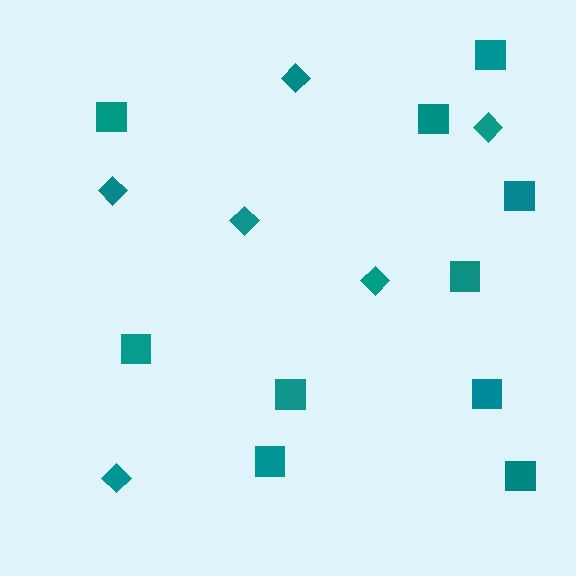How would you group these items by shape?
There are 2 groups: one group of diamonds (6) and one group of squares (10).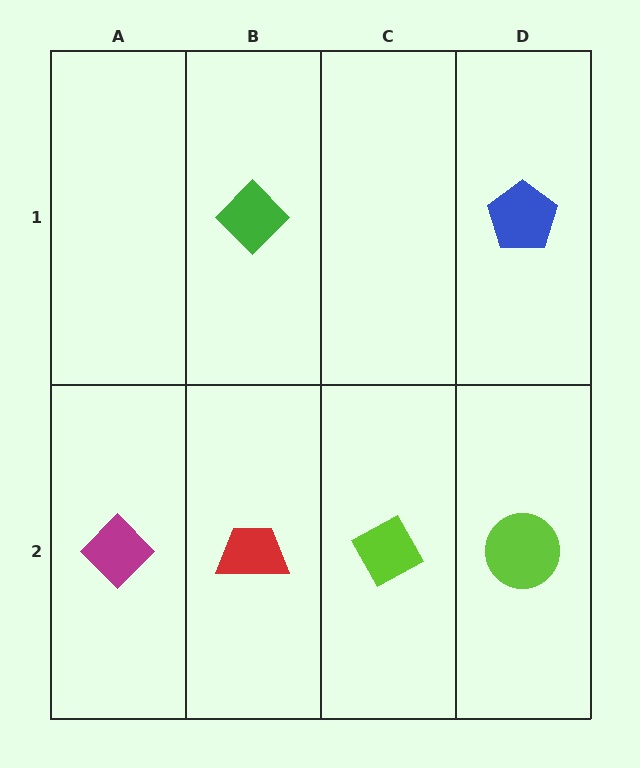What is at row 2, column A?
A magenta diamond.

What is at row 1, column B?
A green diamond.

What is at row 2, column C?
A lime diamond.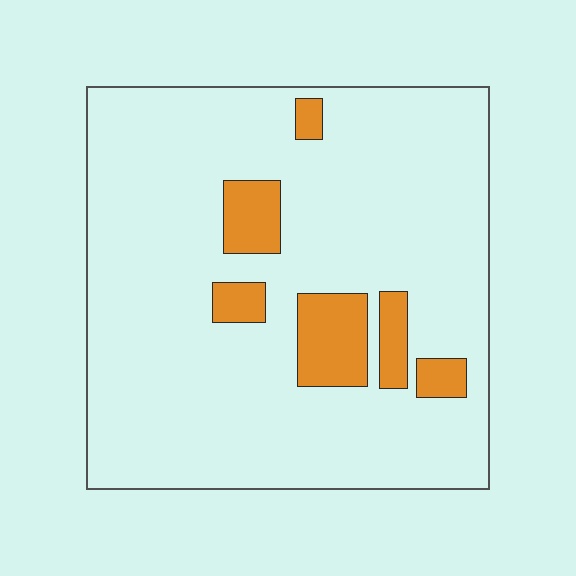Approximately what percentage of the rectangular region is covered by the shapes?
Approximately 10%.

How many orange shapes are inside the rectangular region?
6.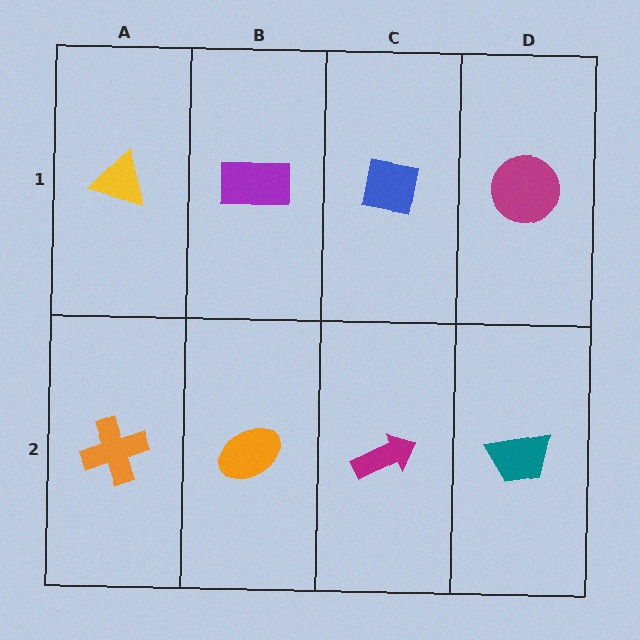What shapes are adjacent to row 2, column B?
A purple rectangle (row 1, column B), an orange cross (row 2, column A), a magenta arrow (row 2, column C).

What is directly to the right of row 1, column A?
A purple rectangle.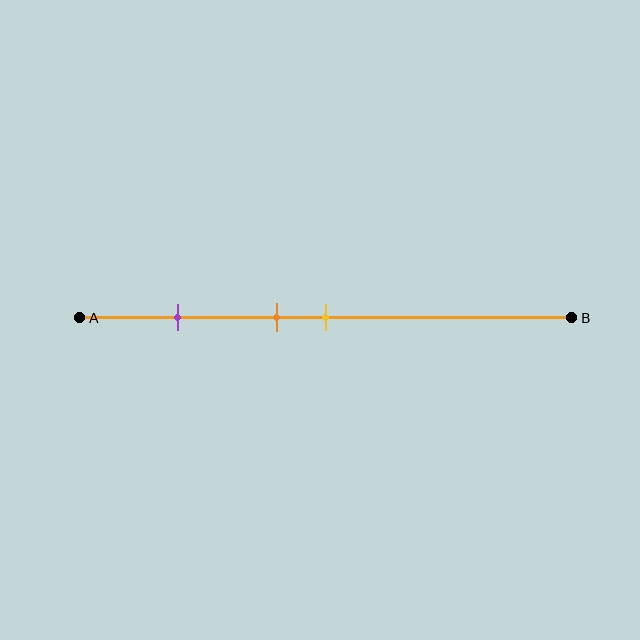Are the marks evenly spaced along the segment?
No, the marks are not evenly spaced.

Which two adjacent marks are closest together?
The orange and yellow marks are the closest adjacent pair.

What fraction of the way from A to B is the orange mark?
The orange mark is approximately 40% (0.4) of the way from A to B.